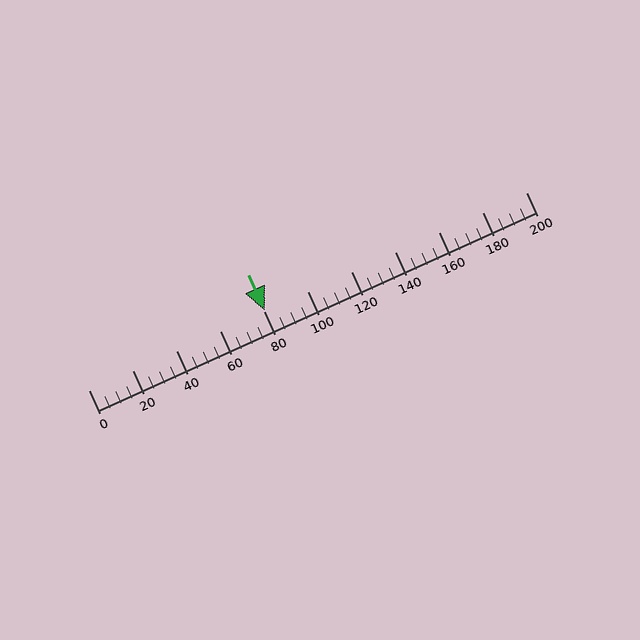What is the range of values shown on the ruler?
The ruler shows values from 0 to 200.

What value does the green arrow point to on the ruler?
The green arrow points to approximately 80.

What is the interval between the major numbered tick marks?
The major tick marks are spaced 20 units apart.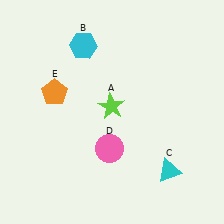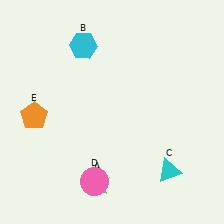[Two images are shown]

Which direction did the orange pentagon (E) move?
The orange pentagon (E) moved down.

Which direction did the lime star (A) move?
The lime star (A) moved down.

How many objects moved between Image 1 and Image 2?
3 objects moved between the two images.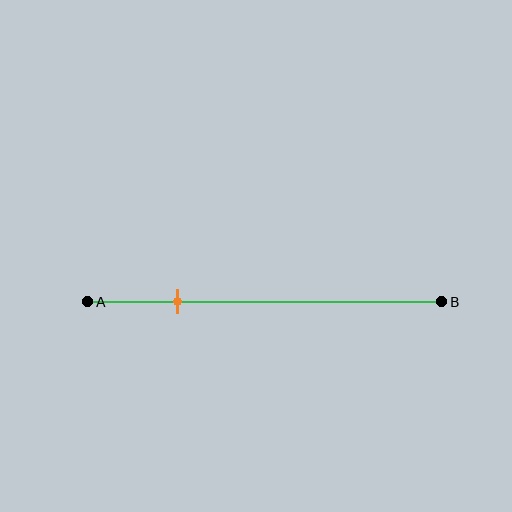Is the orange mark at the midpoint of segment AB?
No, the mark is at about 25% from A, not at the 50% midpoint.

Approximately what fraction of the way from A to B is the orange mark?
The orange mark is approximately 25% of the way from A to B.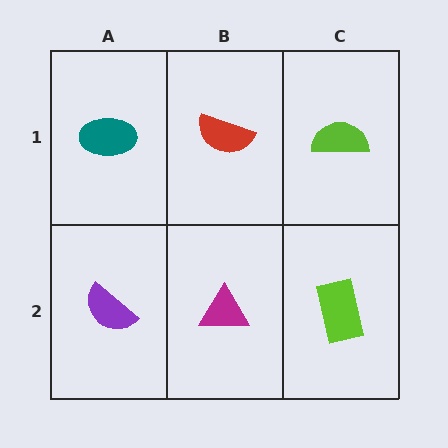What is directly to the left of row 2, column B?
A purple semicircle.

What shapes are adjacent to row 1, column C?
A lime rectangle (row 2, column C), a red semicircle (row 1, column B).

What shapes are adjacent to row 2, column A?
A teal ellipse (row 1, column A), a magenta triangle (row 2, column B).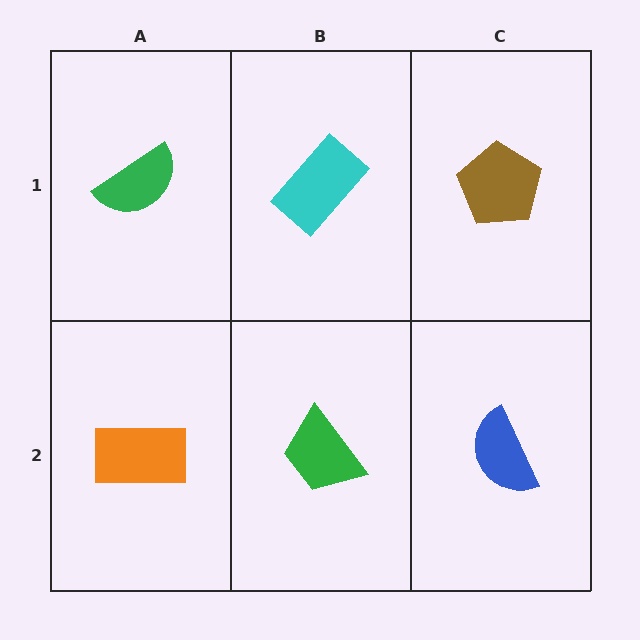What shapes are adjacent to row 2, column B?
A cyan rectangle (row 1, column B), an orange rectangle (row 2, column A), a blue semicircle (row 2, column C).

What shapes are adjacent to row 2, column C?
A brown pentagon (row 1, column C), a green trapezoid (row 2, column B).